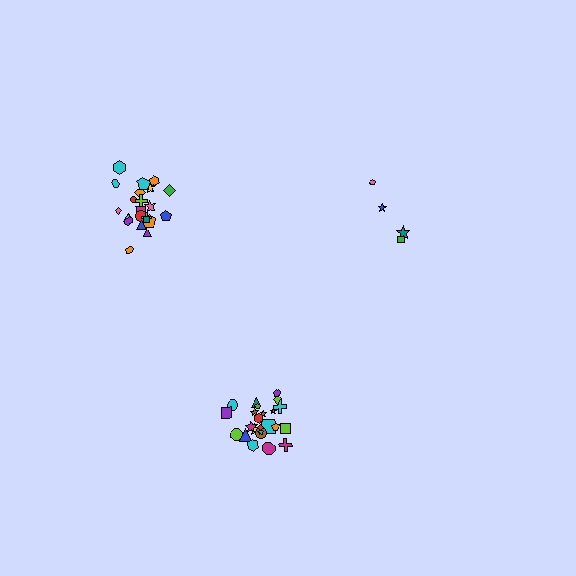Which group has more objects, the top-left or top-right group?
The top-left group.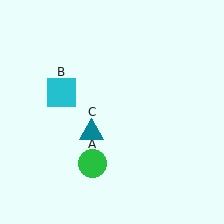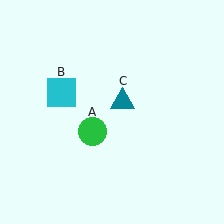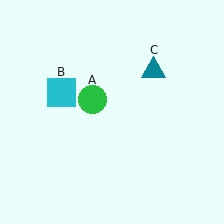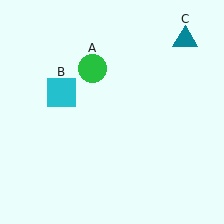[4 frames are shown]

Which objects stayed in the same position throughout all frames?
Cyan square (object B) remained stationary.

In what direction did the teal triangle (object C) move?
The teal triangle (object C) moved up and to the right.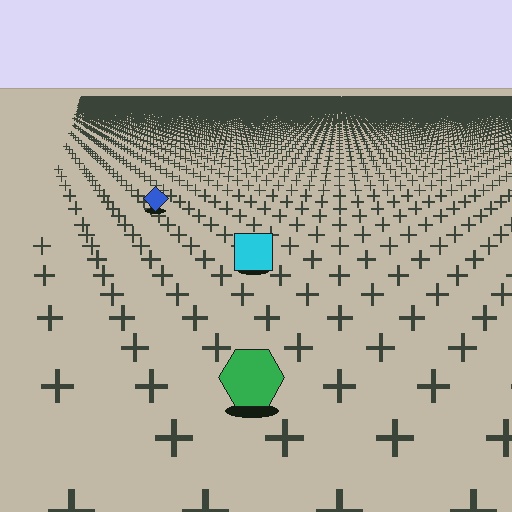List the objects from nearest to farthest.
From nearest to farthest: the green hexagon, the cyan square, the blue diamond.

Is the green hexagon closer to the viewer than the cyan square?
Yes. The green hexagon is closer — you can tell from the texture gradient: the ground texture is coarser near it.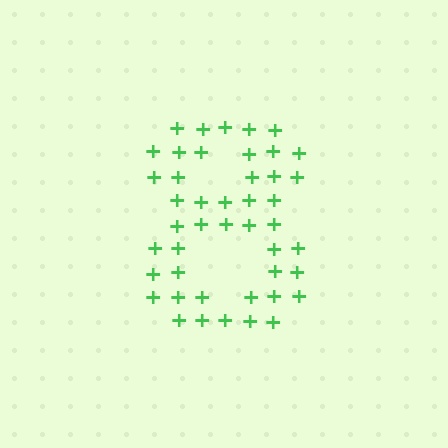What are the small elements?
The small elements are plus signs.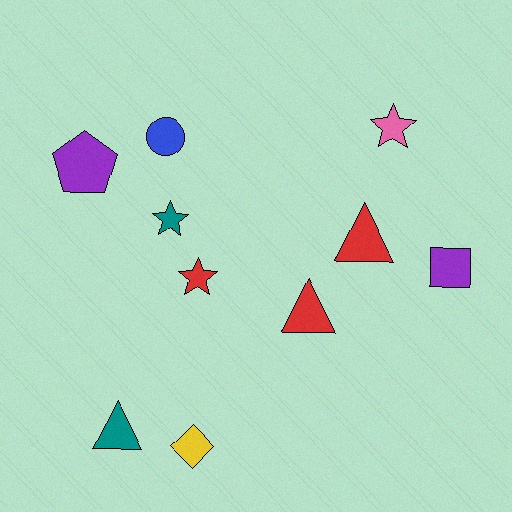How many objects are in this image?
There are 10 objects.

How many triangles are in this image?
There are 3 triangles.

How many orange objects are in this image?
There are no orange objects.